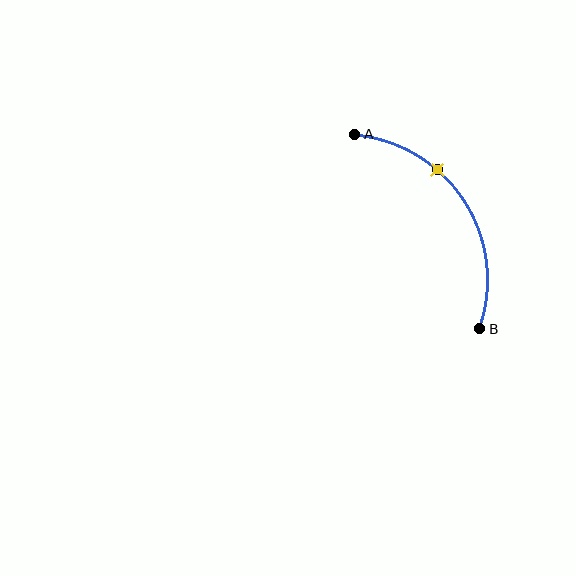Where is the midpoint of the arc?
The arc midpoint is the point on the curve farthest from the straight line joining A and B. It sits to the right of that line.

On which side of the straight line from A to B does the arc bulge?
The arc bulges to the right of the straight line connecting A and B.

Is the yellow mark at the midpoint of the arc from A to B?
No. The yellow mark lies on the arc but is closer to endpoint A. The arc midpoint would be at the point on the curve equidistant along the arc from both A and B.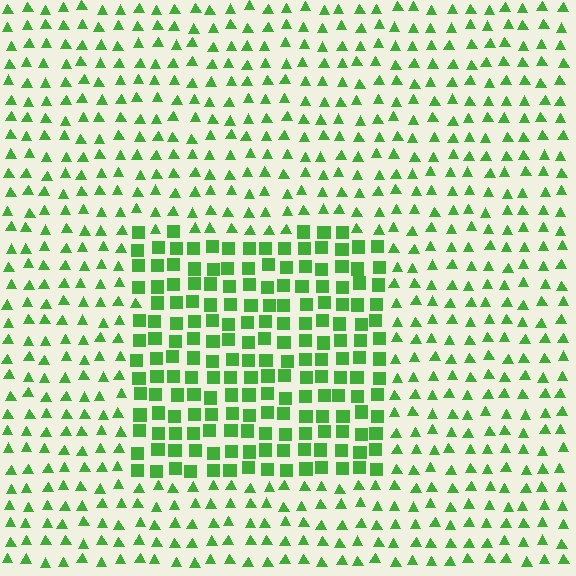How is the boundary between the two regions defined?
The boundary is defined by a change in element shape: squares inside vs. triangles outside. All elements share the same color and spacing.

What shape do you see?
I see a rectangle.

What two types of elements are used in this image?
The image uses squares inside the rectangle region and triangles outside it.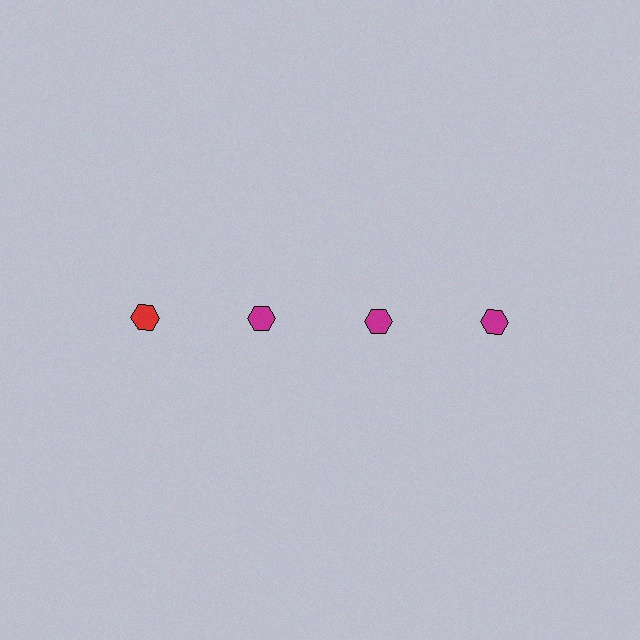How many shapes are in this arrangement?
There are 4 shapes arranged in a grid pattern.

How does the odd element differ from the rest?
It has a different color: red instead of magenta.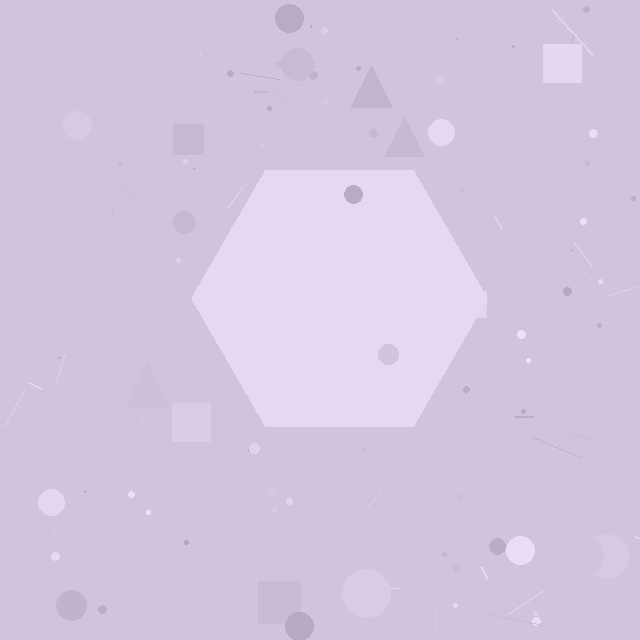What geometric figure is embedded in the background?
A hexagon is embedded in the background.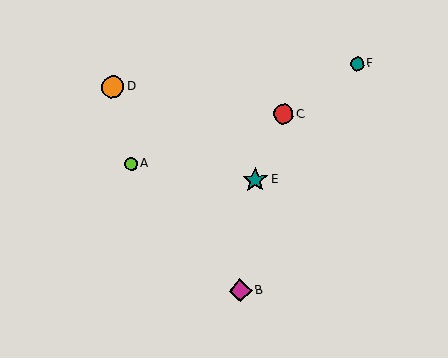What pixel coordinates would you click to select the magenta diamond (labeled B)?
Click at (240, 291) to select the magenta diamond B.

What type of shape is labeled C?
Shape C is a red circle.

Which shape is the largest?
The teal star (labeled E) is the largest.